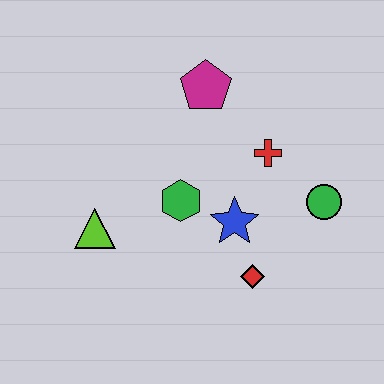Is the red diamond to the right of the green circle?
No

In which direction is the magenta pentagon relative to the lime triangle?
The magenta pentagon is above the lime triangle.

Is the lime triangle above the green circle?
No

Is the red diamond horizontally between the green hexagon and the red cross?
Yes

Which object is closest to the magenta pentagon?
The red cross is closest to the magenta pentagon.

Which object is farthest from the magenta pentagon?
The red diamond is farthest from the magenta pentagon.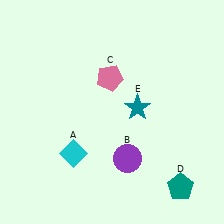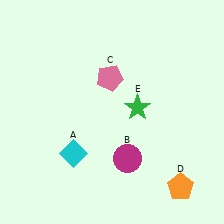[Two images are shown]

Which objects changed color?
B changed from purple to magenta. D changed from teal to orange. E changed from teal to green.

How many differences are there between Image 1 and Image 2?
There are 3 differences between the two images.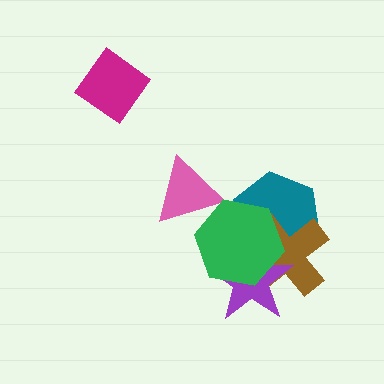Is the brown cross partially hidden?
Yes, it is partially covered by another shape.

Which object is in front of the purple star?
The green hexagon is in front of the purple star.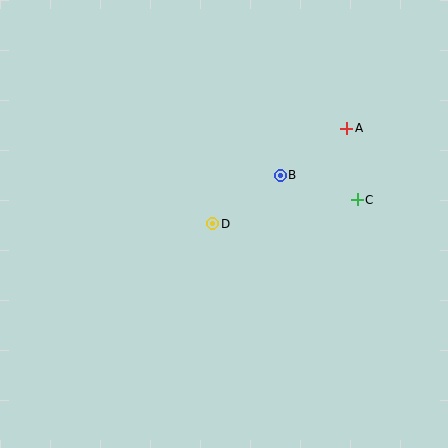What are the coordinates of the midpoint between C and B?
The midpoint between C and B is at (319, 188).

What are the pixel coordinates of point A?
Point A is at (347, 128).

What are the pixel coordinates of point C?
Point C is at (357, 200).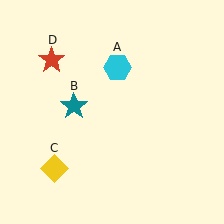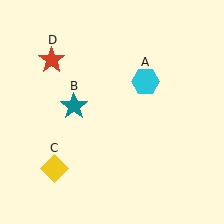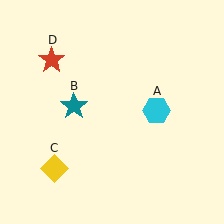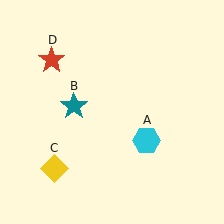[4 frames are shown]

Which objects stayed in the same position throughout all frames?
Teal star (object B) and yellow diamond (object C) and red star (object D) remained stationary.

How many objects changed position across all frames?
1 object changed position: cyan hexagon (object A).